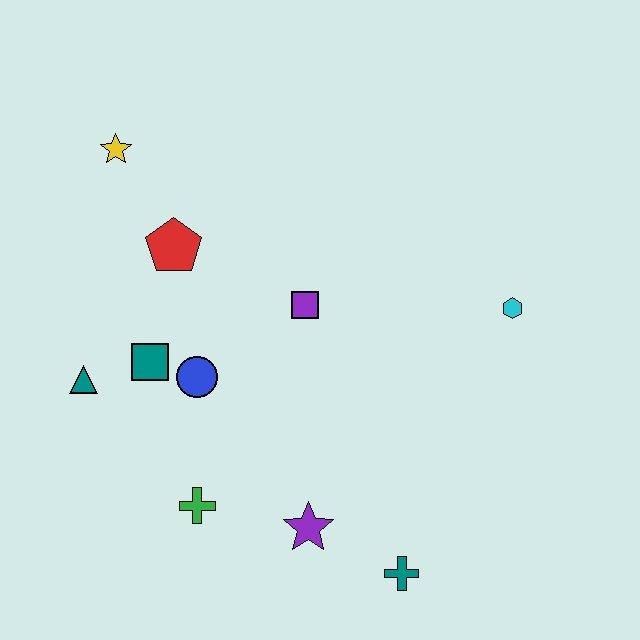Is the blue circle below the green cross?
No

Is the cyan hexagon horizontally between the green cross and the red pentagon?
No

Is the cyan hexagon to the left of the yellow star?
No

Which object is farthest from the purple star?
The yellow star is farthest from the purple star.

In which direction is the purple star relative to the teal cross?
The purple star is to the left of the teal cross.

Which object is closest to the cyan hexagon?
The purple square is closest to the cyan hexagon.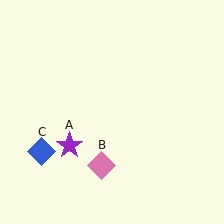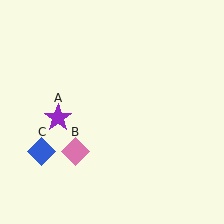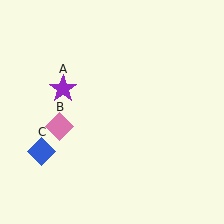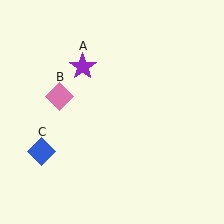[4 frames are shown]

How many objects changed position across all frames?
2 objects changed position: purple star (object A), pink diamond (object B).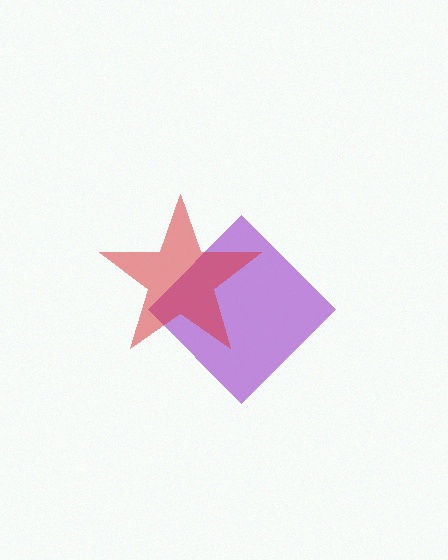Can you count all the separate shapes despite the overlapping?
Yes, there are 2 separate shapes.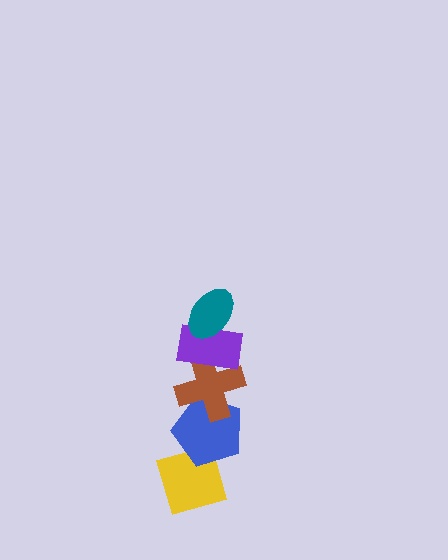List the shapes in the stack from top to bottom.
From top to bottom: the teal ellipse, the purple rectangle, the brown cross, the blue pentagon, the yellow diamond.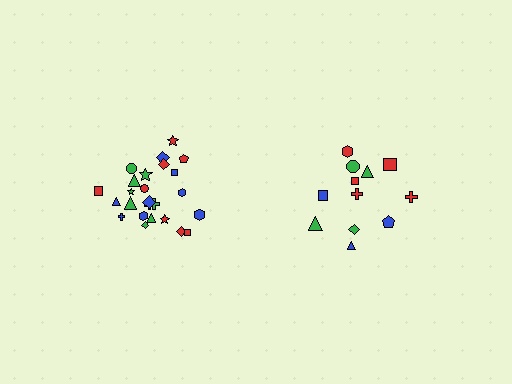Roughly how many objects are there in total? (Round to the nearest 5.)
Roughly 35 objects in total.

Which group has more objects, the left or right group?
The left group.